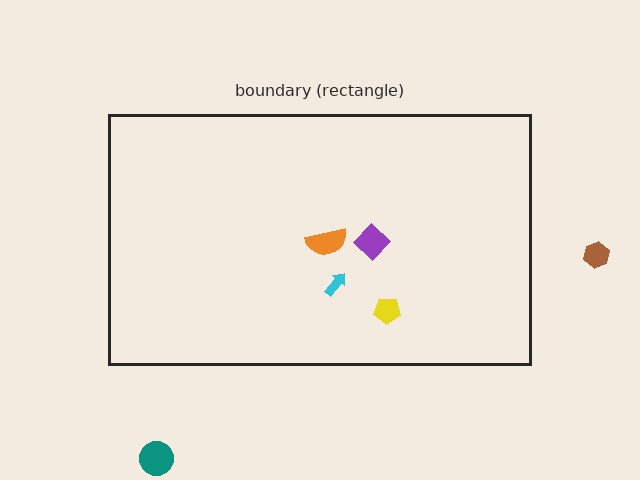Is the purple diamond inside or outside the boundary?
Inside.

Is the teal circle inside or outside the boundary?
Outside.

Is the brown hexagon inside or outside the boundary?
Outside.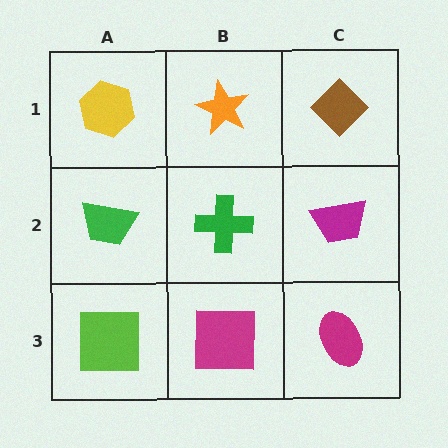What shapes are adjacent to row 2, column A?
A yellow hexagon (row 1, column A), a lime square (row 3, column A), a green cross (row 2, column B).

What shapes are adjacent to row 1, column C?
A magenta trapezoid (row 2, column C), an orange star (row 1, column B).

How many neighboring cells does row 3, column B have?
3.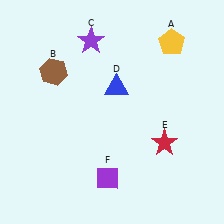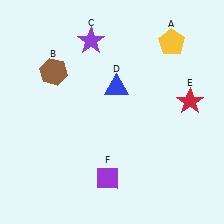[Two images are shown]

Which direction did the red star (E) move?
The red star (E) moved up.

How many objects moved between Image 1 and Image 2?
1 object moved between the two images.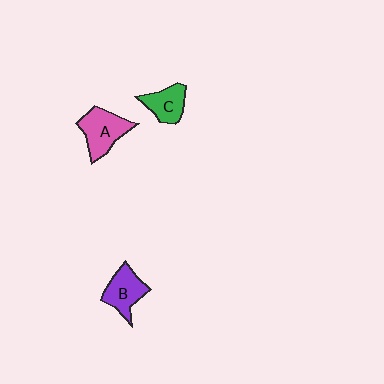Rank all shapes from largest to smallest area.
From largest to smallest: A (pink), B (purple), C (green).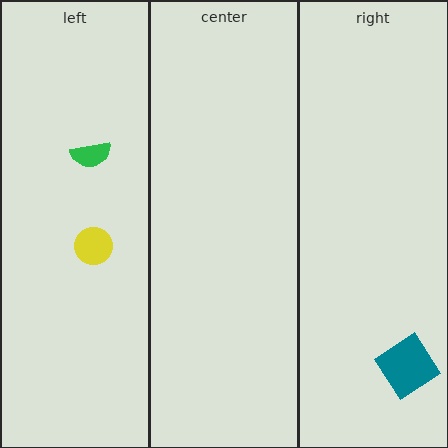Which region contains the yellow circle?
The left region.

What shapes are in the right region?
The teal diamond.